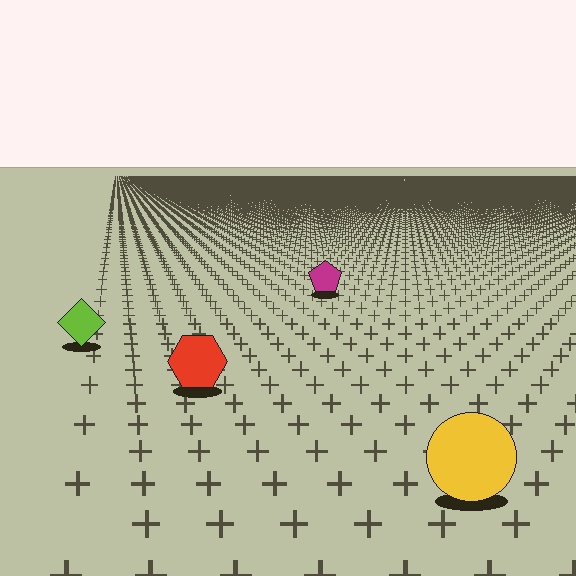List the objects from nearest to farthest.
From nearest to farthest: the yellow circle, the red hexagon, the lime diamond, the magenta pentagon.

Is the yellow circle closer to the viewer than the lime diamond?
Yes. The yellow circle is closer — you can tell from the texture gradient: the ground texture is coarser near it.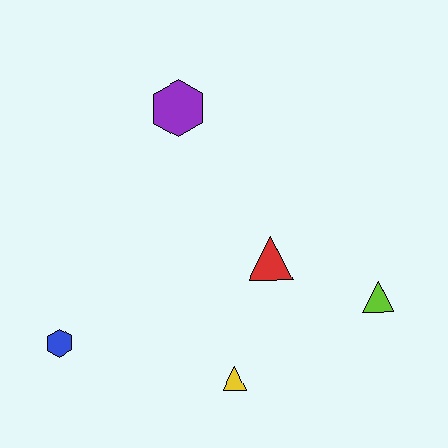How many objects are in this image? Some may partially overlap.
There are 5 objects.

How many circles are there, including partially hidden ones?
There are no circles.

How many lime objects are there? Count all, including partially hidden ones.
There is 1 lime object.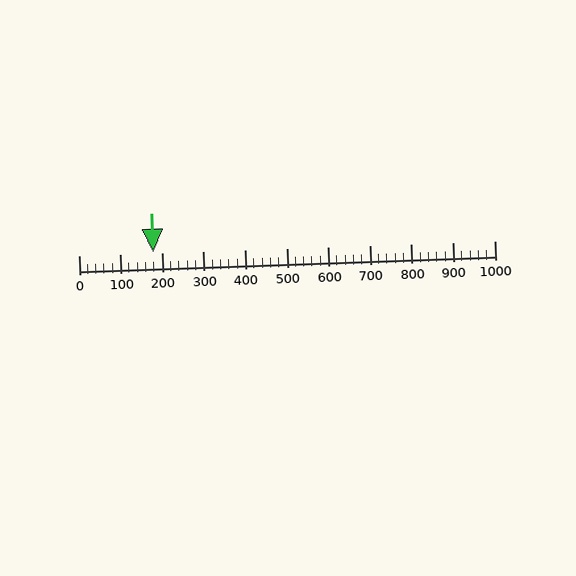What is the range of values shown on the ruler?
The ruler shows values from 0 to 1000.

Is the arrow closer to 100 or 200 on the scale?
The arrow is closer to 200.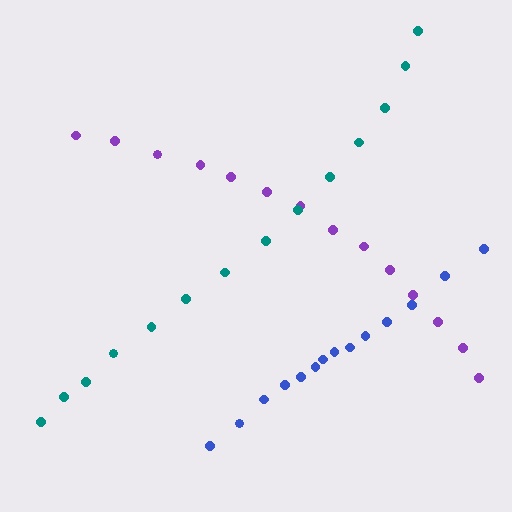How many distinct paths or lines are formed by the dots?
There are 3 distinct paths.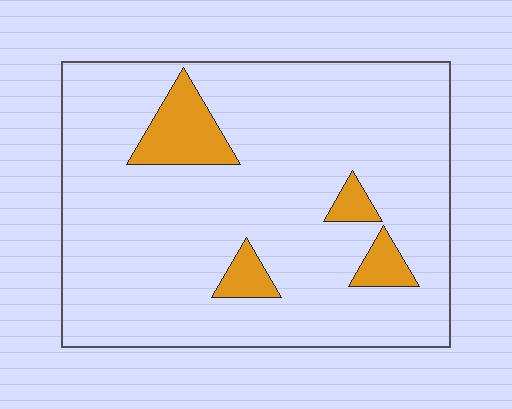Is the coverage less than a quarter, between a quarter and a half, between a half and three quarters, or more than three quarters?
Less than a quarter.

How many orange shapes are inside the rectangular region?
4.